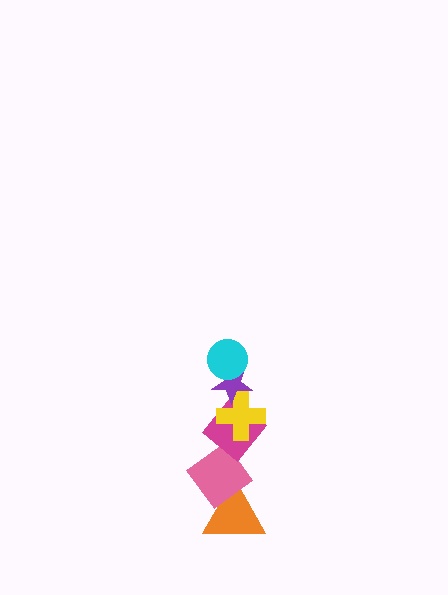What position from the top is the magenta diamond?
The magenta diamond is 4th from the top.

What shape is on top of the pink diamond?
The magenta diamond is on top of the pink diamond.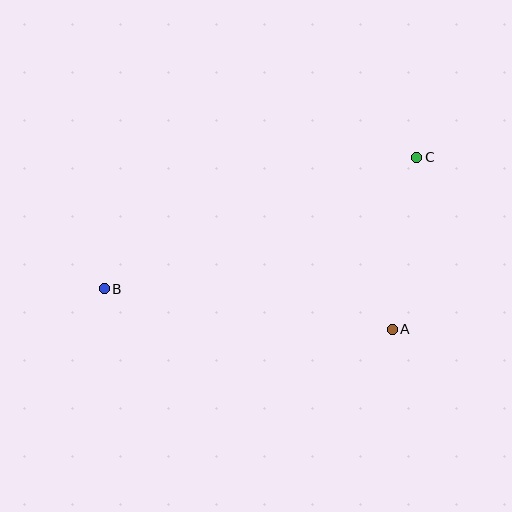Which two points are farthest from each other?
Points B and C are farthest from each other.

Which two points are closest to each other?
Points A and C are closest to each other.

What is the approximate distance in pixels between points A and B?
The distance between A and B is approximately 291 pixels.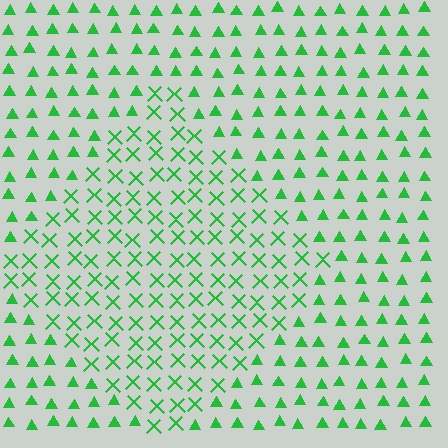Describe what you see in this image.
The image is filled with small green elements arranged in a uniform grid. A diamond-shaped region contains X marks, while the surrounding area contains triangles. The boundary is defined purely by the change in element shape.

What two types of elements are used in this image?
The image uses X marks inside the diamond region and triangles outside it.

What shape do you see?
I see a diamond.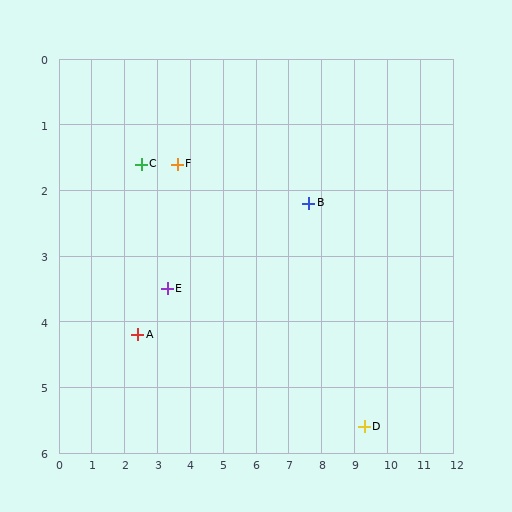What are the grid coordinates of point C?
Point C is at approximately (2.5, 1.6).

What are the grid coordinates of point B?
Point B is at approximately (7.6, 2.2).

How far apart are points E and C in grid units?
Points E and C are about 2.1 grid units apart.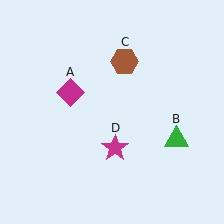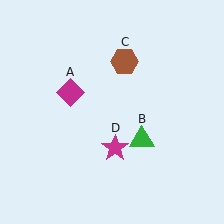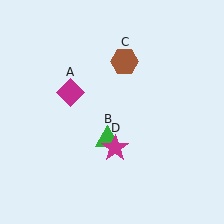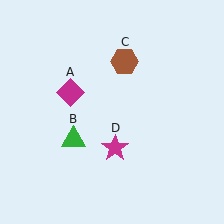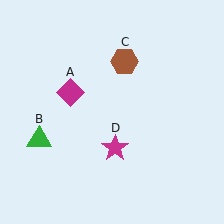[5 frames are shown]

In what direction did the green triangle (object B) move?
The green triangle (object B) moved left.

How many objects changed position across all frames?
1 object changed position: green triangle (object B).